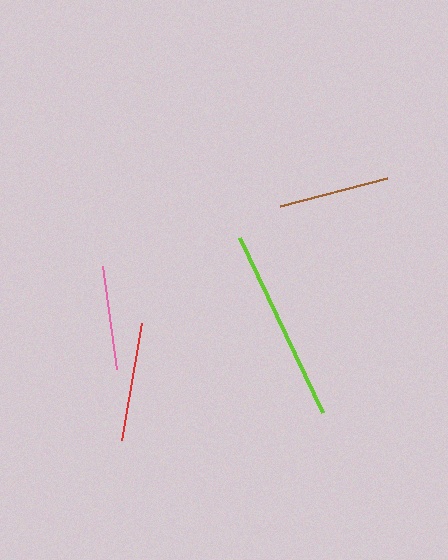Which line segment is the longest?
The lime line is the longest at approximately 193 pixels.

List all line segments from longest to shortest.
From longest to shortest: lime, red, brown, pink.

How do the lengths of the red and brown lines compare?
The red and brown lines are approximately the same length.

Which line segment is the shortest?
The pink line is the shortest at approximately 104 pixels.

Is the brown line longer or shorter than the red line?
The red line is longer than the brown line.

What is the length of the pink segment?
The pink segment is approximately 104 pixels long.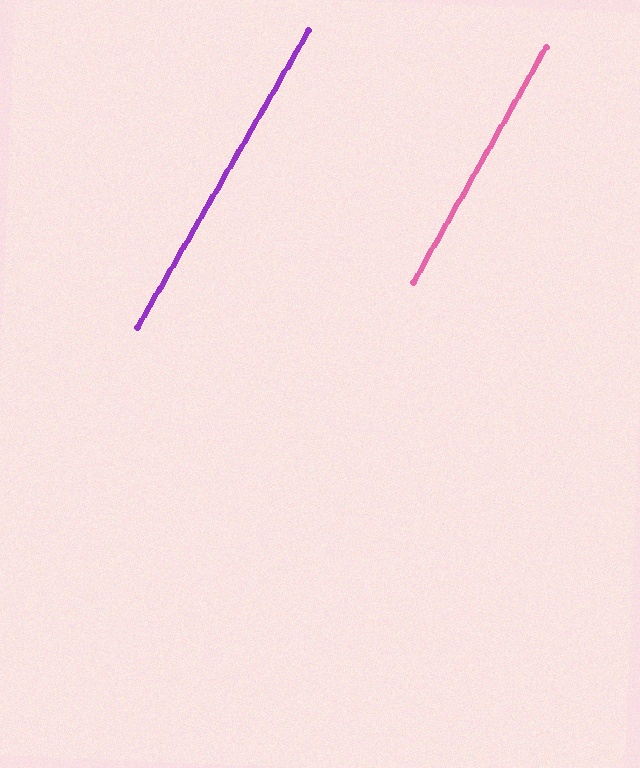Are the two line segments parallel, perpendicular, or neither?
Parallel — their directions differ by only 0.4°.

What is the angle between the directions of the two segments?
Approximately 0 degrees.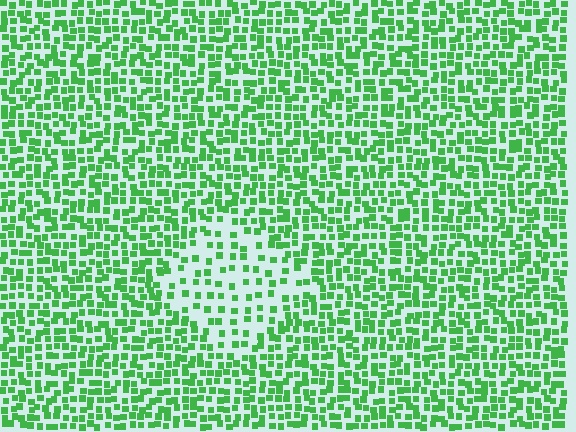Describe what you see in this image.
The image contains small green elements arranged at two different densities. A diamond-shaped region is visible where the elements are less densely packed than the surrounding area.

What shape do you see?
I see a diamond.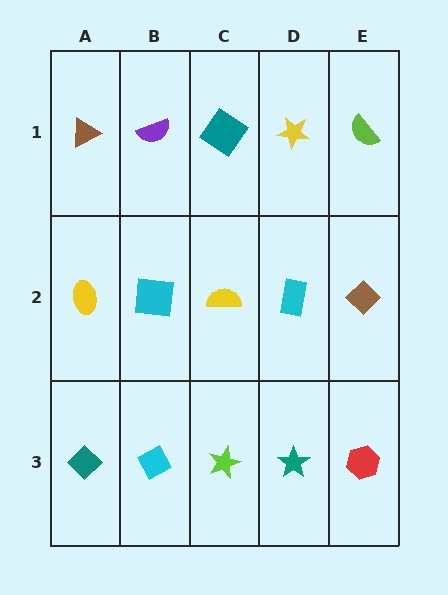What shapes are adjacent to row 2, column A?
A brown triangle (row 1, column A), a teal diamond (row 3, column A), a cyan square (row 2, column B).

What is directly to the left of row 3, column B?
A teal diamond.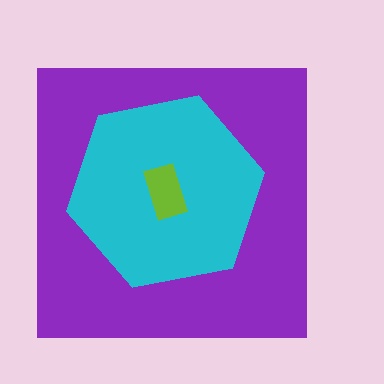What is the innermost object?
The lime rectangle.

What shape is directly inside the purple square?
The cyan hexagon.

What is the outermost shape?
The purple square.